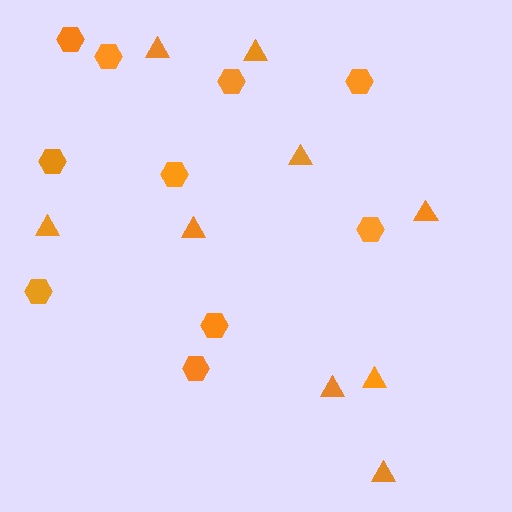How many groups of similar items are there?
There are 2 groups: one group of hexagons (10) and one group of triangles (9).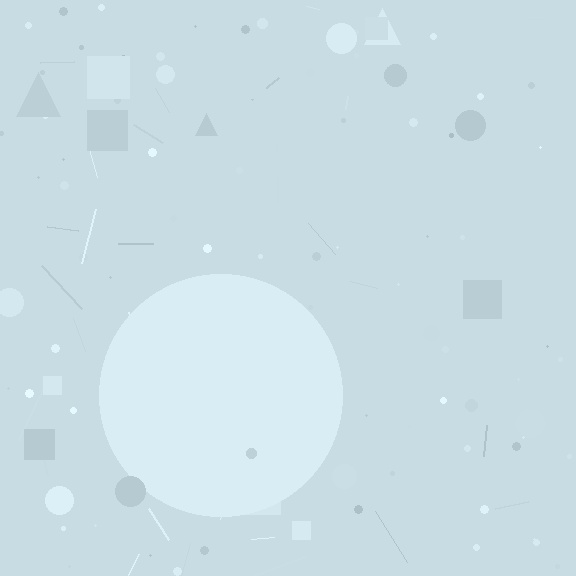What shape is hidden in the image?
A circle is hidden in the image.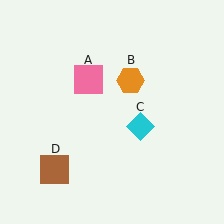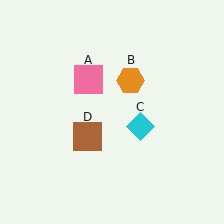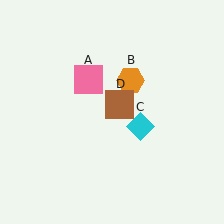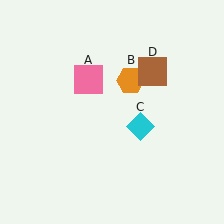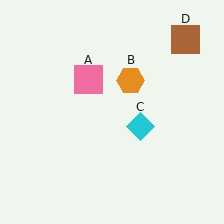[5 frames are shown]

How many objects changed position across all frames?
1 object changed position: brown square (object D).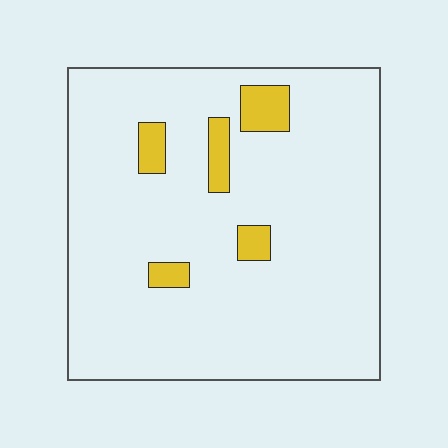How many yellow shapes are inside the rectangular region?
5.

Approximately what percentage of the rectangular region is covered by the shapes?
Approximately 10%.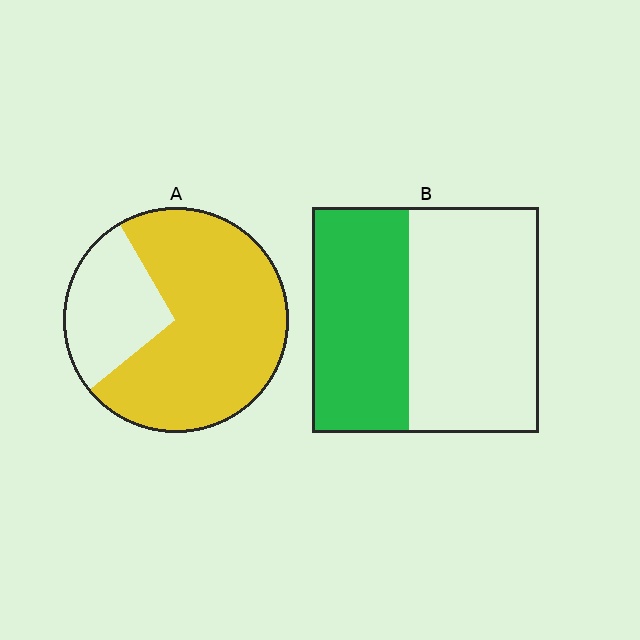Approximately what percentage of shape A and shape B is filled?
A is approximately 75% and B is approximately 45%.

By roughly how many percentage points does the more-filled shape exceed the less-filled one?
By roughly 30 percentage points (A over B).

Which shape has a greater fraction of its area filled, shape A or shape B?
Shape A.